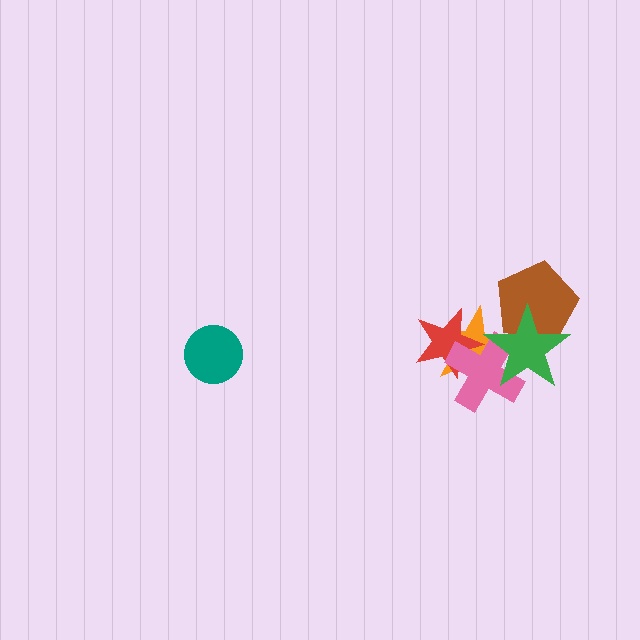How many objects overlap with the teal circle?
0 objects overlap with the teal circle.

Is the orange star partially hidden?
Yes, it is partially covered by another shape.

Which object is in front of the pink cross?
The green star is in front of the pink cross.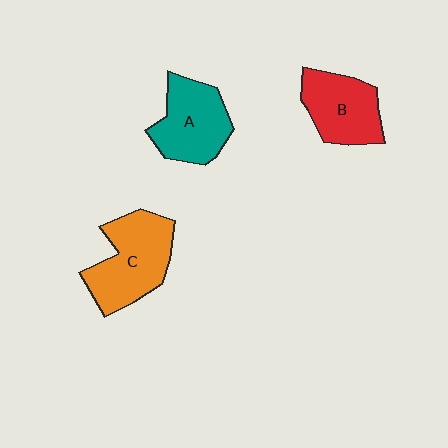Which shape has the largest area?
Shape C (orange).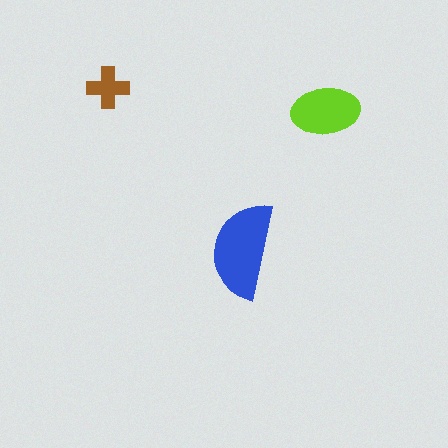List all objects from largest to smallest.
The blue semicircle, the lime ellipse, the brown cross.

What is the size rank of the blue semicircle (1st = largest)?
1st.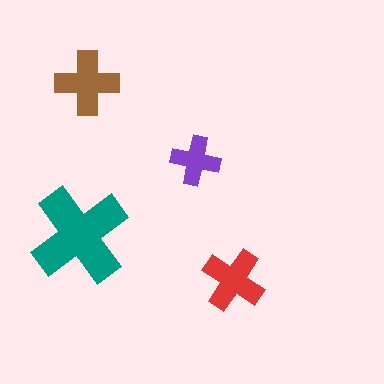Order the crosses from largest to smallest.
the teal one, the brown one, the red one, the purple one.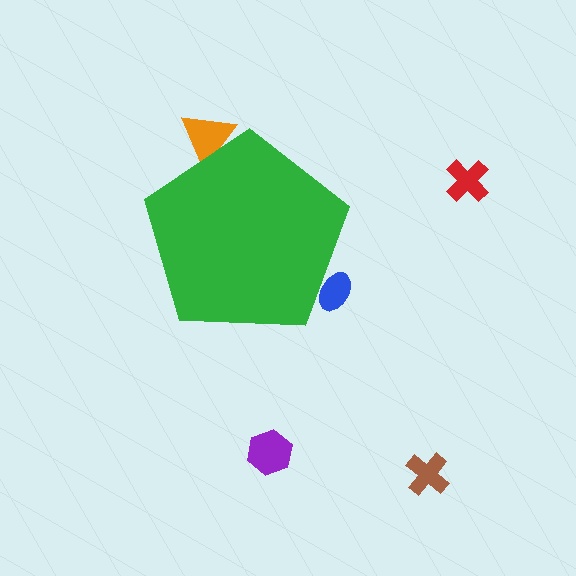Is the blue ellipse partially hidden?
Yes, the blue ellipse is partially hidden behind the green pentagon.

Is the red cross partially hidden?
No, the red cross is fully visible.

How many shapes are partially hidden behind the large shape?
2 shapes are partially hidden.